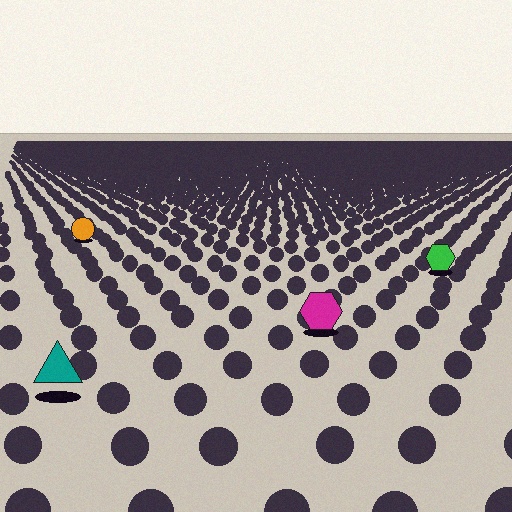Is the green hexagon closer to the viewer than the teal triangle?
No. The teal triangle is closer — you can tell from the texture gradient: the ground texture is coarser near it.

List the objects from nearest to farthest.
From nearest to farthest: the teal triangle, the magenta hexagon, the green hexagon, the orange circle.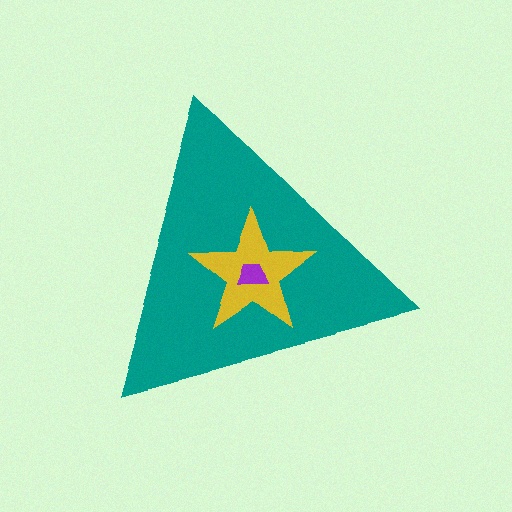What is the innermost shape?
The purple trapezoid.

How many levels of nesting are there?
3.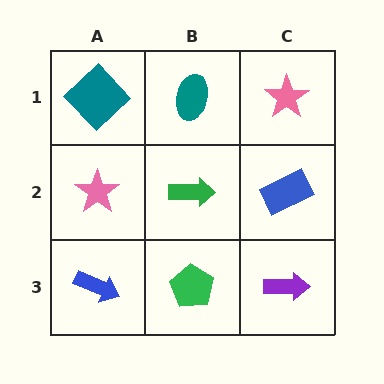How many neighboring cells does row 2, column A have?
3.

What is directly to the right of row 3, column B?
A purple arrow.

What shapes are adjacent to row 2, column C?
A pink star (row 1, column C), a purple arrow (row 3, column C), a green arrow (row 2, column B).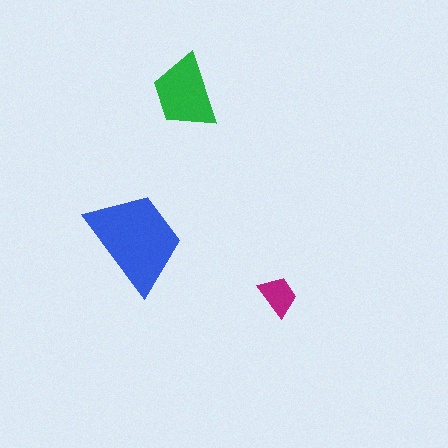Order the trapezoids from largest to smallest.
the blue one, the green one, the magenta one.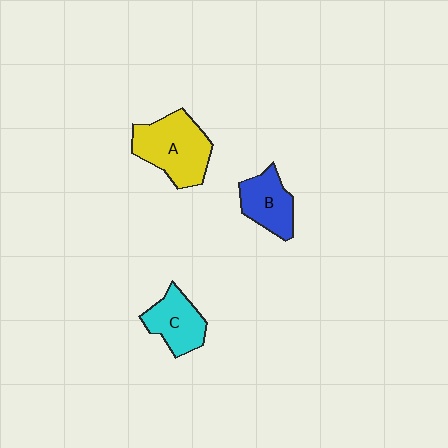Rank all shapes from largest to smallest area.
From largest to smallest: A (yellow), C (cyan), B (blue).